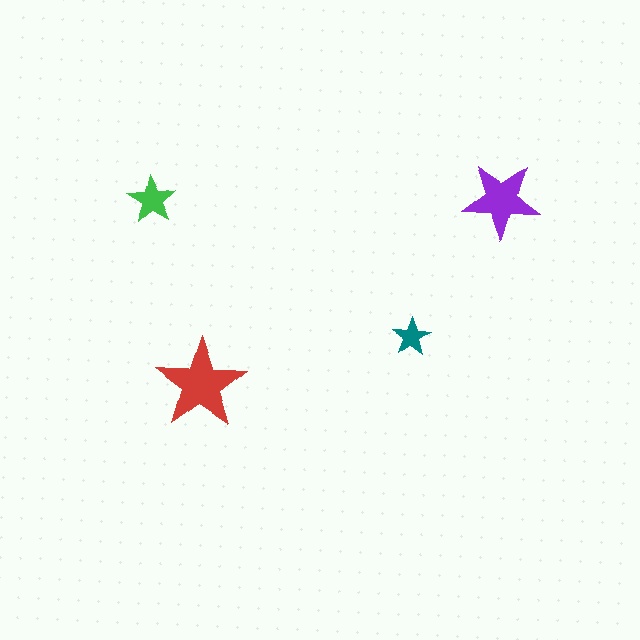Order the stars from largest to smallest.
the red one, the purple one, the green one, the teal one.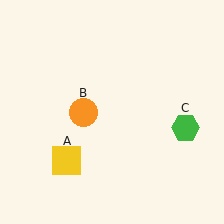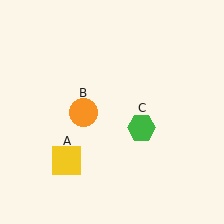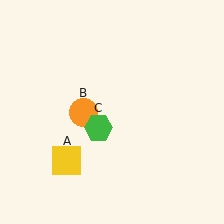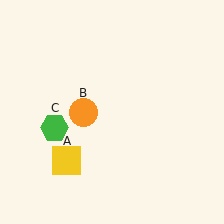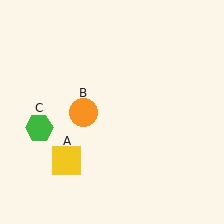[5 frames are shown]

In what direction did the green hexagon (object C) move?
The green hexagon (object C) moved left.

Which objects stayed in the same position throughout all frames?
Yellow square (object A) and orange circle (object B) remained stationary.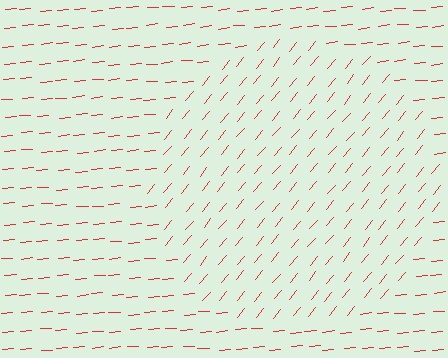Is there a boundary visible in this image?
Yes, there is a texture boundary formed by a change in line orientation.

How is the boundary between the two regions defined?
The boundary is defined purely by a change in line orientation (approximately 45 degrees difference). All lines are the same color and thickness.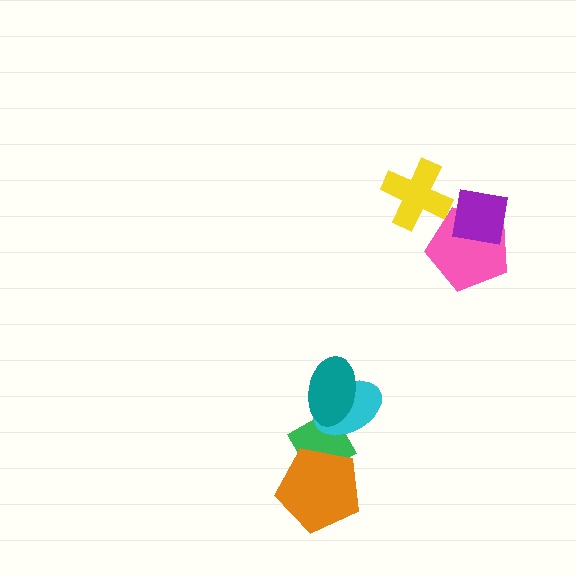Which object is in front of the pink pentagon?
The purple square is in front of the pink pentagon.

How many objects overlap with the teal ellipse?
2 objects overlap with the teal ellipse.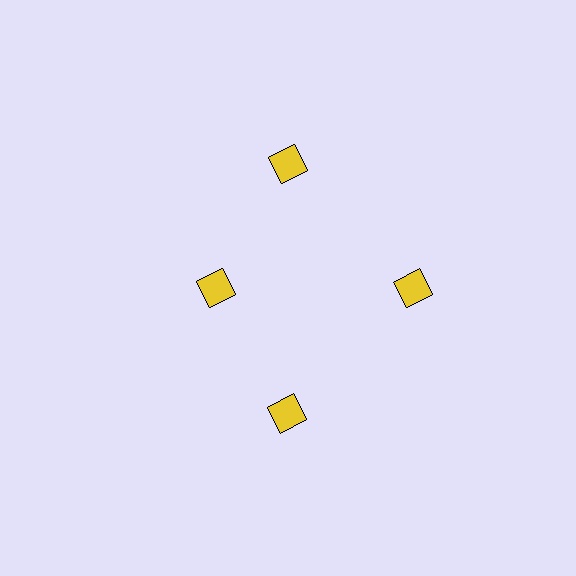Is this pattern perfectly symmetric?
No. The 4 yellow diamonds are arranged in a ring, but one element near the 9 o'clock position is pulled inward toward the center, breaking the 4-fold rotational symmetry.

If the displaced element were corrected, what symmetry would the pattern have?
It would have 4-fold rotational symmetry — the pattern would map onto itself every 90 degrees.